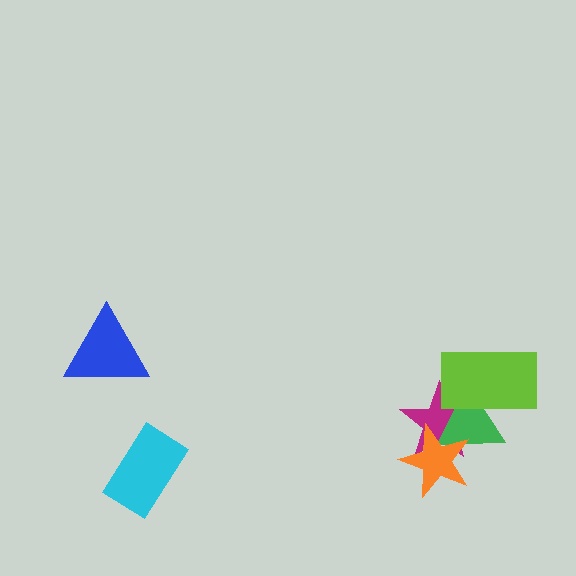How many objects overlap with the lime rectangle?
2 objects overlap with the lime rectangle.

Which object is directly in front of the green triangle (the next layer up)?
The orange star is directly in front of the green triangle.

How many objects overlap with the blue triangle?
0 objects overlap with the blue triangle.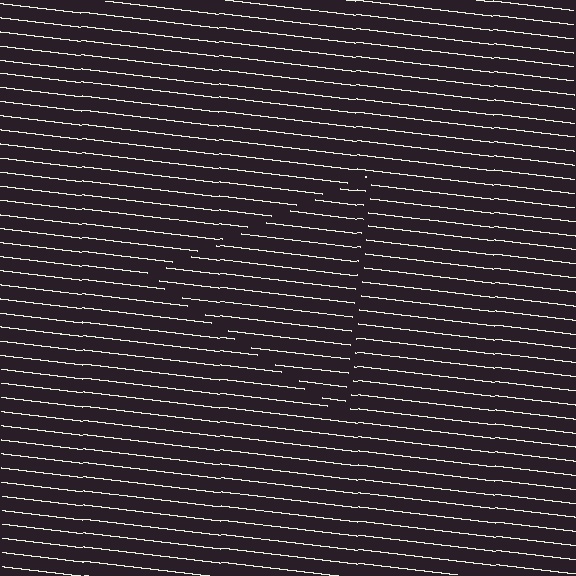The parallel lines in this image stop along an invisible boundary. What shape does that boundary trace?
An illusory triangle. The interior of the shape contains the same grating, shifted by half a period — the contour is defined by the phase discontinuity where line-ends from the inner and outer gratings abut.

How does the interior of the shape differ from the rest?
The interior of the shape contains the same grating, shifted by half a period — the contour is defined by the phase discontinuity where line-ends from the inner and outer gratings abut.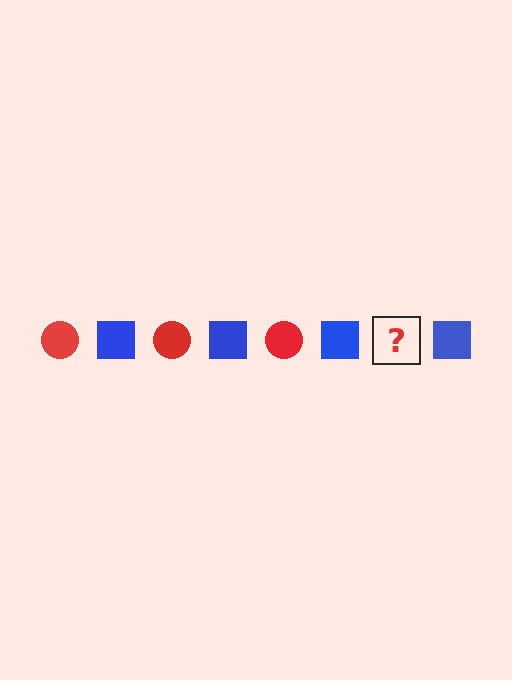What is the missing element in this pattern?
The missing element is a red circle.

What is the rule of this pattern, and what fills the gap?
The rule is that the pattern alternates between red circle and blue square. The gap should be filled with a red circle.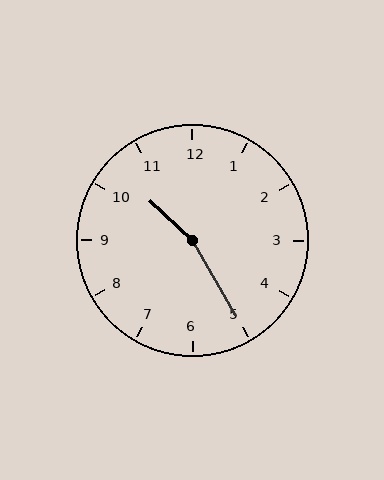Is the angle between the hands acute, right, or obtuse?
It is obtuse.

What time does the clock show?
10:25.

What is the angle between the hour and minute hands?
Approximately 162 degrees.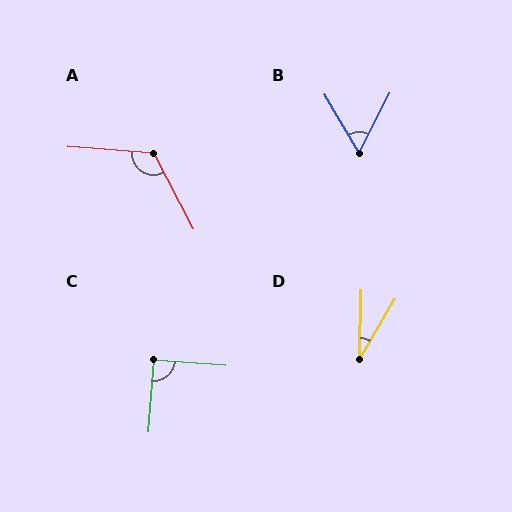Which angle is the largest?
A, at approximately 122 degrees.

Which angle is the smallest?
D, at approximately 29 degrees.